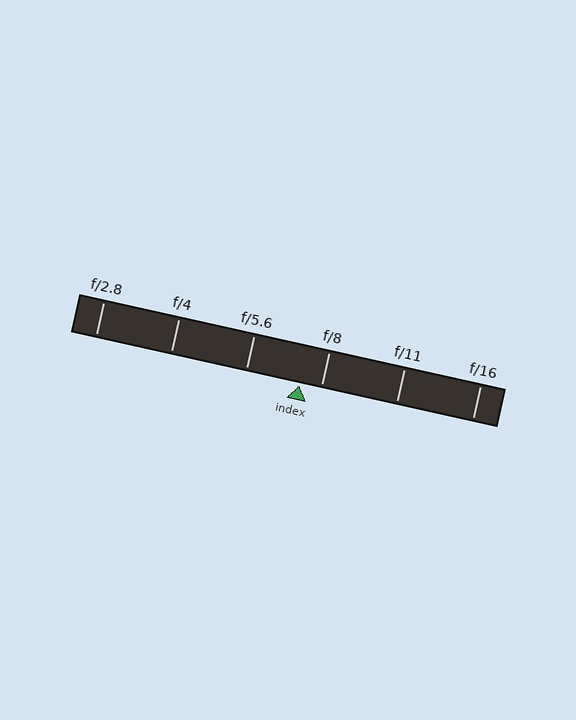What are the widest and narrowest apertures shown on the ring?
The widest aperture shown is f/2.8 and the narrowest is f/16.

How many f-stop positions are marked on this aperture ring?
There are 6 f-stop positions marked.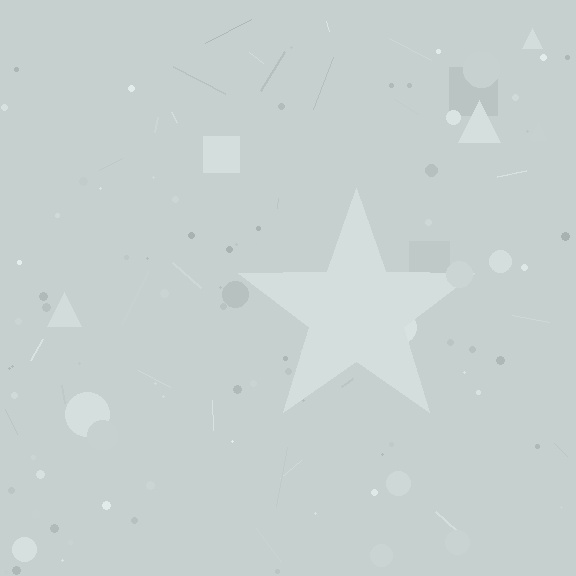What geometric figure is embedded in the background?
A star is embedded in the background.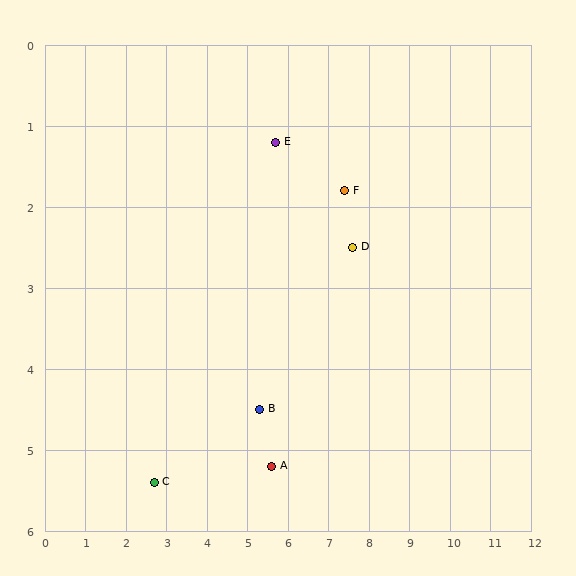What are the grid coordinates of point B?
Point B is at approximately (5.3, 4.5).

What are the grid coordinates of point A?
Point A is at approximately (5.6, 5.2).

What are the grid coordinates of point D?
Point D is at approximately (7.6, 2.5).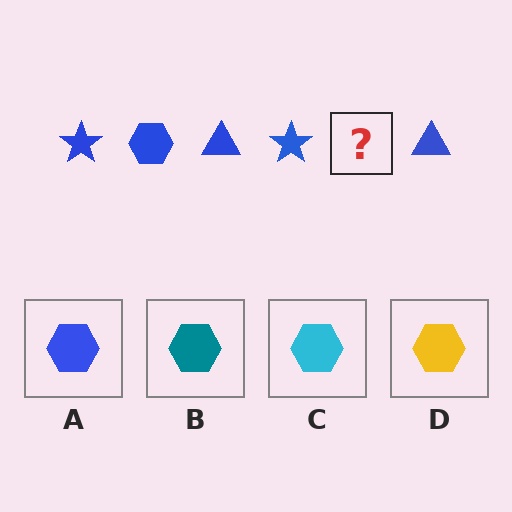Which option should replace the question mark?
Option A.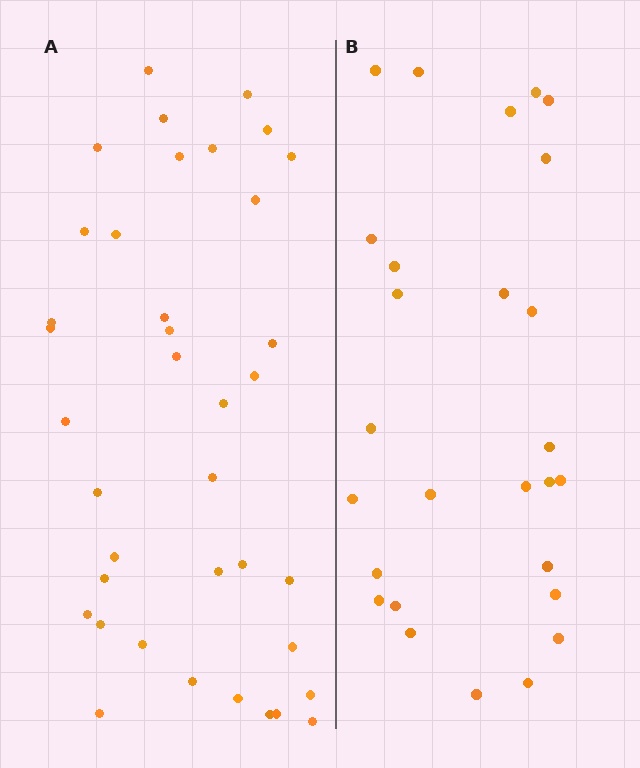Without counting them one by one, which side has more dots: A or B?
Region A (the left region) has more dots.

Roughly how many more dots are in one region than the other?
Region A has roughly 12 or so more dots than region B.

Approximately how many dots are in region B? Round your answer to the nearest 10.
About 30 dots. (The exact count is 27, which rounds to 30.)